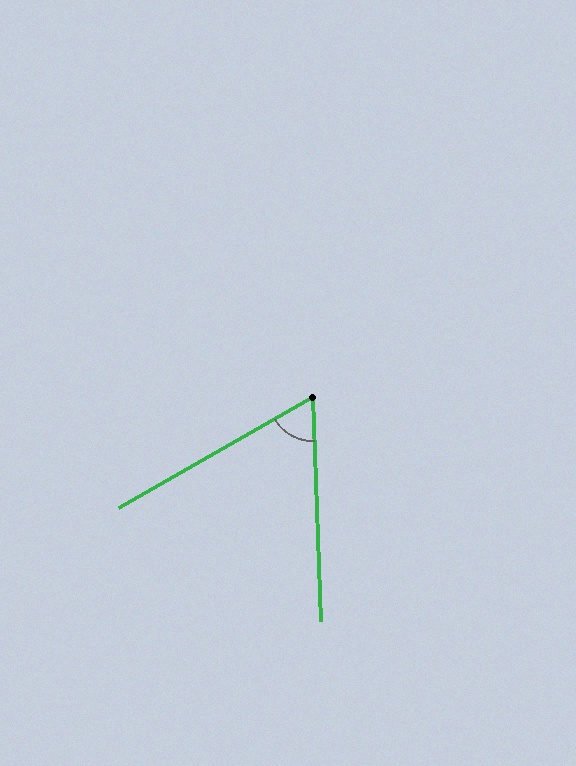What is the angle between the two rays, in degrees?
Approximately 62 degrees.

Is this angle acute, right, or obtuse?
It is acute.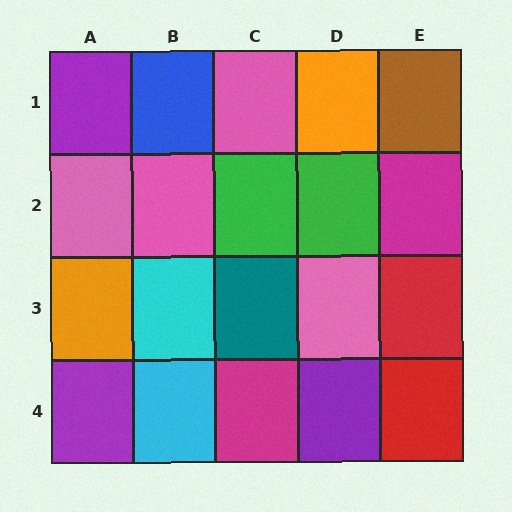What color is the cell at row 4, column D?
Purple.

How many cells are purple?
3 cells are purple.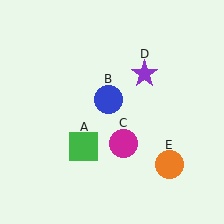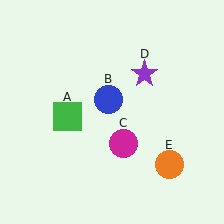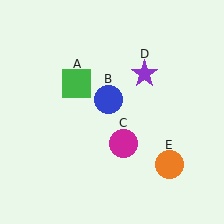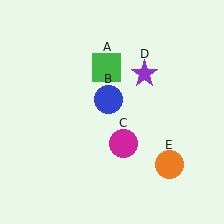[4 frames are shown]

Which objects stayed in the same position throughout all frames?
Blue circle (object B) and magenta circle (object C) and purple star (object D) and orange circle (object E) remained stationary.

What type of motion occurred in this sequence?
The green square (object A) rotated clockwise around the center of the scene.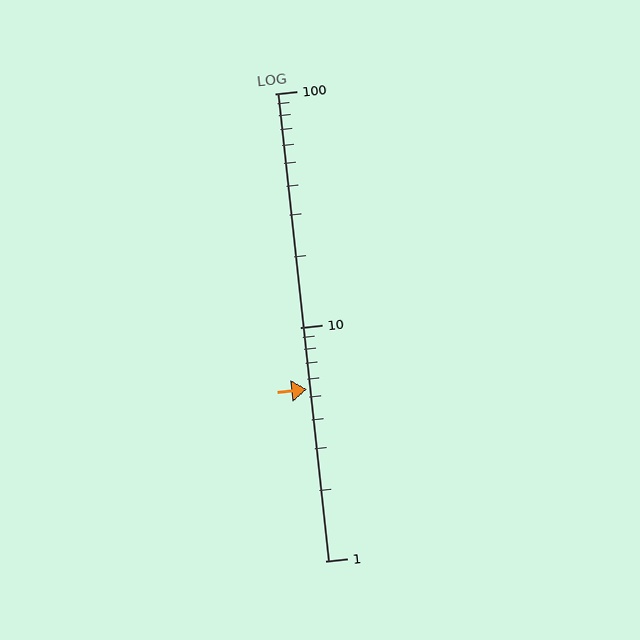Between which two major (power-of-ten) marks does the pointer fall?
The pointer is between 1 and 10.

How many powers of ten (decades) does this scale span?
The scale spans 2 decades, from 1 to 100.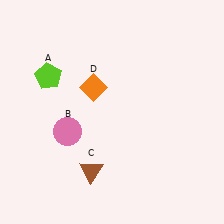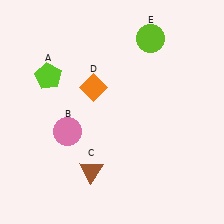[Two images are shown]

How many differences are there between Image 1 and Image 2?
There is 1 difference between the two images.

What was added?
A lime circle (E) was added in Image 2.